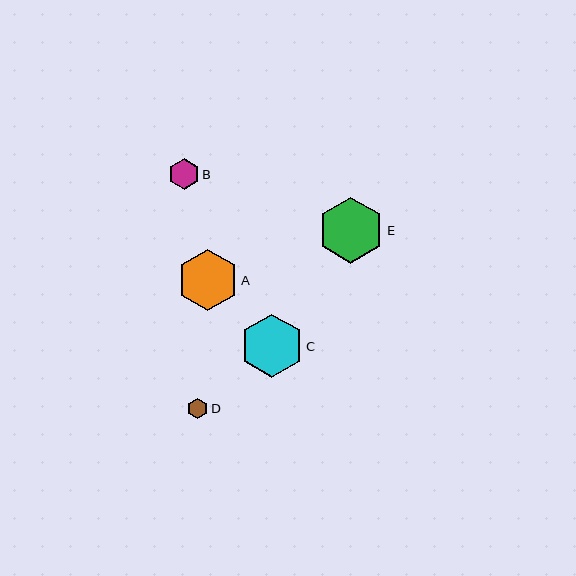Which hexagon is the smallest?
Hexagon D is the smallest with a size of approximately 20 pixels.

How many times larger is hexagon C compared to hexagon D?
Hexagon C is approximately 3.1 times the size of hexagon D.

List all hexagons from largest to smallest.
From largest to smallest: E, C, A, B, D.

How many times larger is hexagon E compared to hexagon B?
Hexagon E is approximately 2.2 times the size of hexagon B.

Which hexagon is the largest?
Hexagon E is the largest with a size of approximately 66 pixels.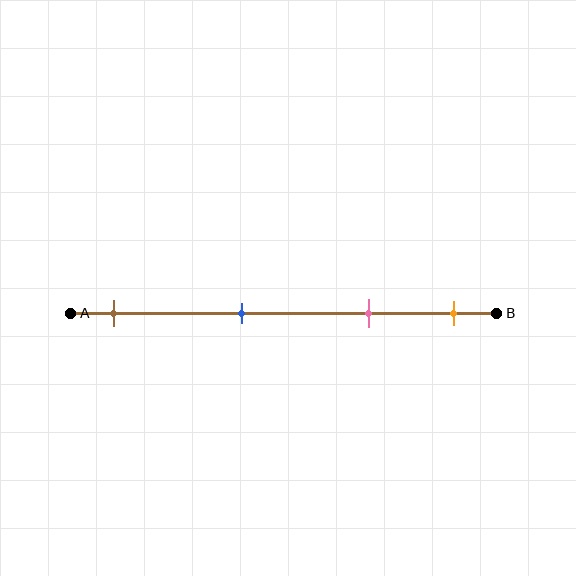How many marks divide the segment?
There are 4 marks dividing the segment.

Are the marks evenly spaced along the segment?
No, the marks are not evenly spaced.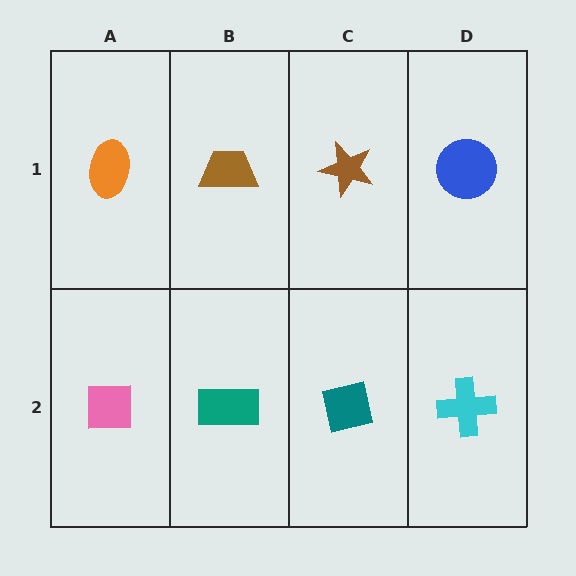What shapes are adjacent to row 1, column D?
A cyan cross (row 2, column D), a brown star (row 1, column C).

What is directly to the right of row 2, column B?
A teal square.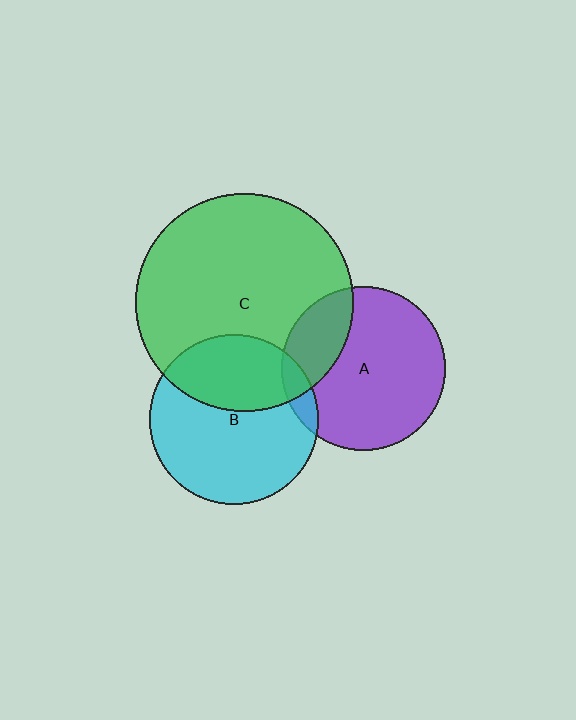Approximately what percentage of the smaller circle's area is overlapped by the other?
Approximately 35%.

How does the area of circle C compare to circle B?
Approximately 1.7 times.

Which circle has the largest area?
Circle C (green).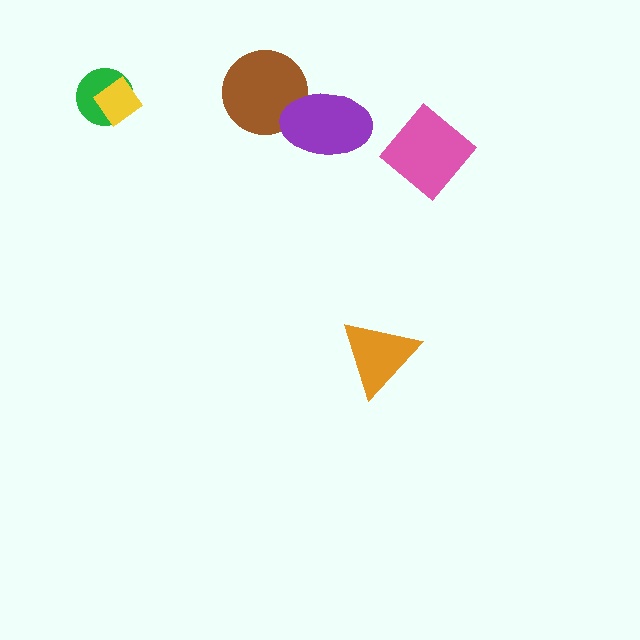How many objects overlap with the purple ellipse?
1 object overlaps with the purple ellipse.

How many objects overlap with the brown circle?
1 object overlaps with the brown circle.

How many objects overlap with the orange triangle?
0 objects overlap with the orange triangle.